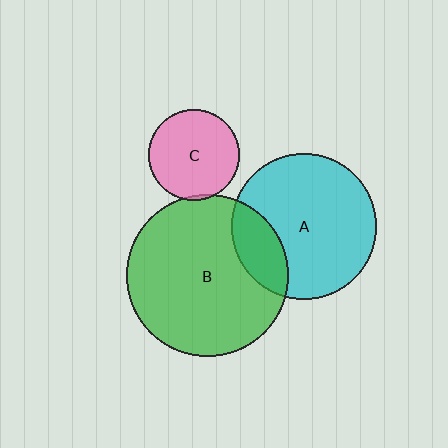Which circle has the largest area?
Circle B (green).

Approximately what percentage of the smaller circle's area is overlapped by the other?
Approximately 20%.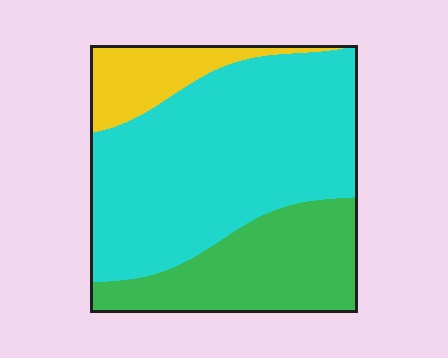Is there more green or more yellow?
Green.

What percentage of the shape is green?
Green covers around 30% of the shape.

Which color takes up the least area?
Yellow, at roughly 15%.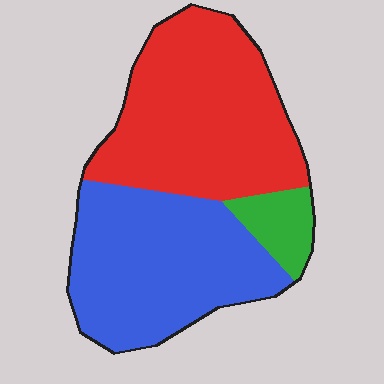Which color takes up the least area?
Green, at roughly 10%.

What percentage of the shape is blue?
Blue covers 44% of the shape.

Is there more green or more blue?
Blue.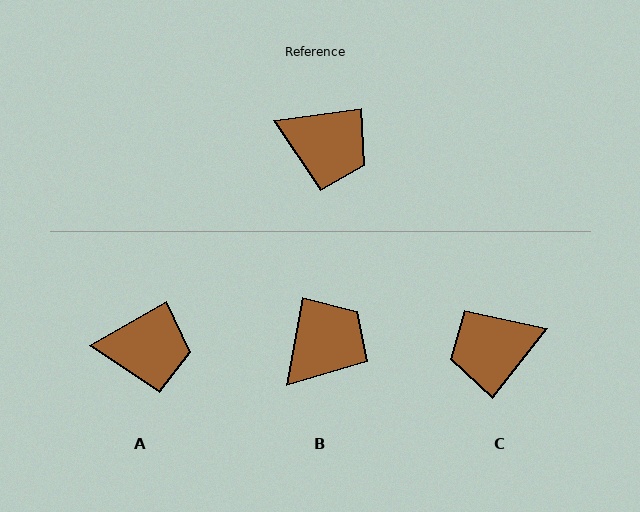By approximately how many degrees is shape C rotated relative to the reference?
Approximately 136 degrees clockwise.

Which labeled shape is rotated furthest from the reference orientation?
C, about 136 degrees away.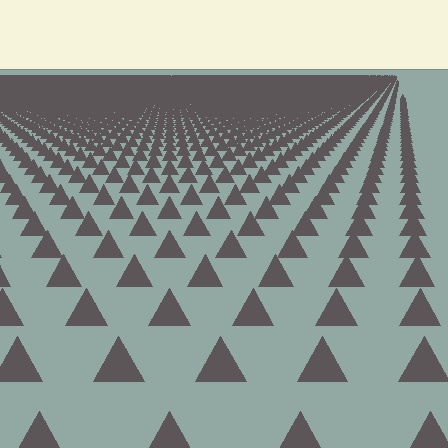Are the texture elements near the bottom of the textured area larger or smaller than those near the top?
Larger. Near the bottom, elements are closer to the viewer and appear at a bigger on-screen size.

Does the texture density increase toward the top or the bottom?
Density increases toward the top.